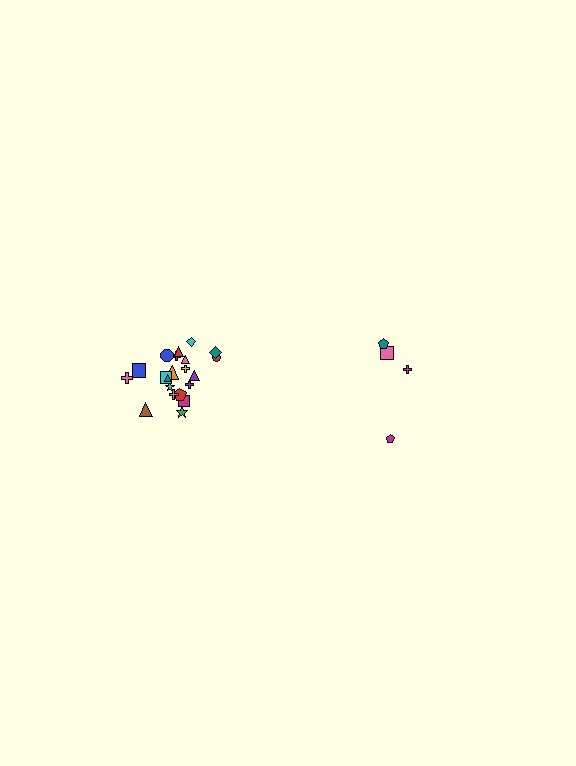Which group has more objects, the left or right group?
The left group.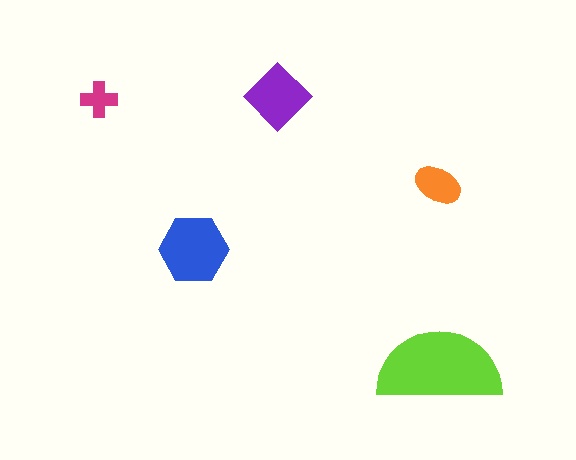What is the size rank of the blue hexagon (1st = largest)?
2nd.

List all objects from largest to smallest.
The lime semicircle, the blue hexagon, the purple diamond, the orange ellipse, the magenta cross.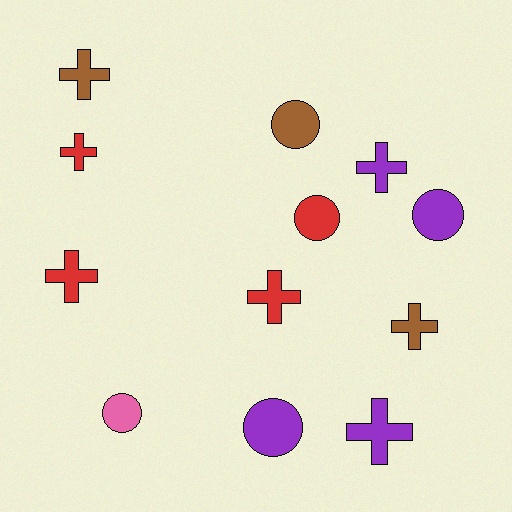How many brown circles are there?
There is 1 brown circle.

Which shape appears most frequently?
Cross, with 7 objects.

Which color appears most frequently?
Purple, with 4 objects.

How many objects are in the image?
There are 12 objects.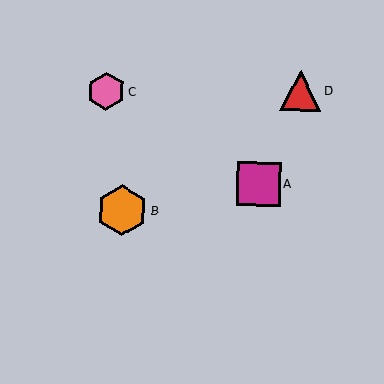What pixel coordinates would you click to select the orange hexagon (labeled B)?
Click at (122, 210) to select the orange hexagon B.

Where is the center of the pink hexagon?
The center of the pink hexagon is at (106, 91).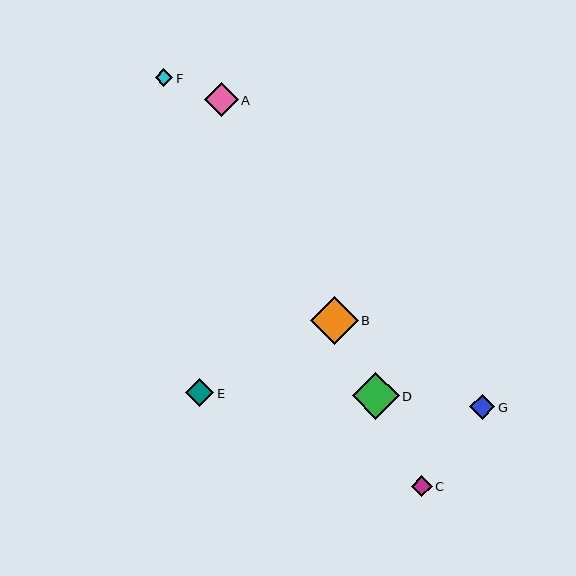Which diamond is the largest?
Diamond B is the largest with a size of approximately 47 pixels.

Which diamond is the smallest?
Diamond F is the smallest with a size of approximately 17 pixels.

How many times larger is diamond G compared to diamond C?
Diamond G is approximately 1.2 times the size of diamond C.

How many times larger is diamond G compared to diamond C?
Diamond G is approximately 1.2 times the size of diamond C.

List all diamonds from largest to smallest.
From largest to smallest: B, D, A, E, G, C, F.